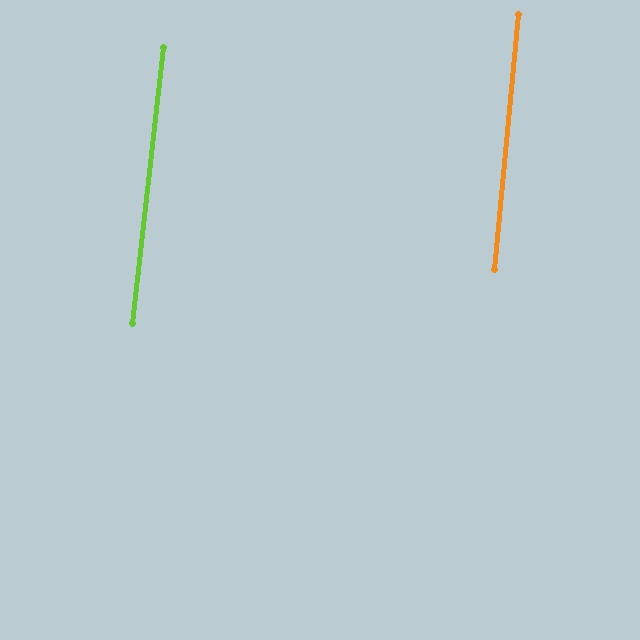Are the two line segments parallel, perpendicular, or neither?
Parallel — their directions differ by only 1.1°.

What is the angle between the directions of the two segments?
Approximately 1 degree.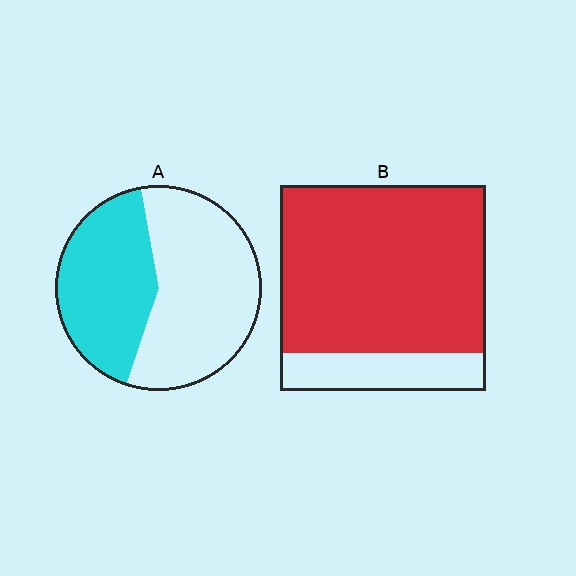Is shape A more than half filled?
No.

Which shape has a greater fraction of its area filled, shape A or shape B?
Shape B.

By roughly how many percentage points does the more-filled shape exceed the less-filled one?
By roughly 40 percentage points (B over A).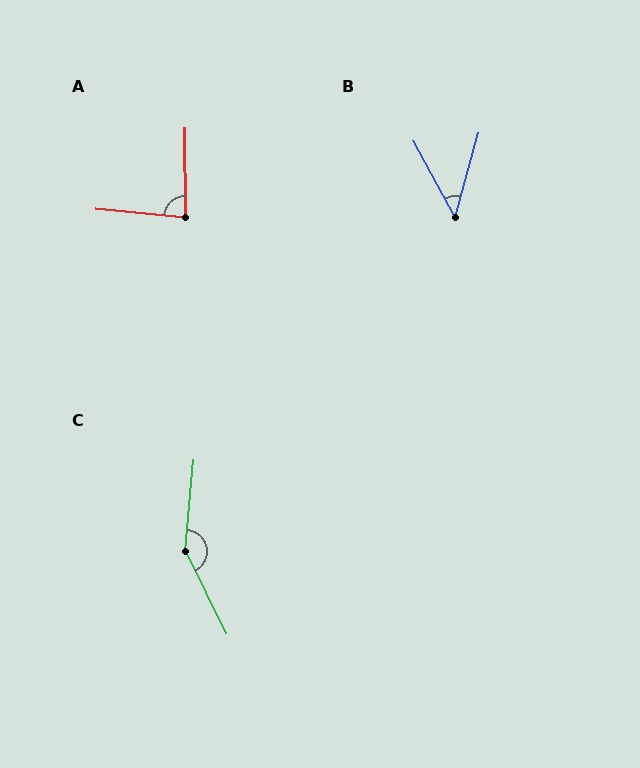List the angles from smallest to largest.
B (44°), A (84°), C (149°).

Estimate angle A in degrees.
Approximately 84 degrees.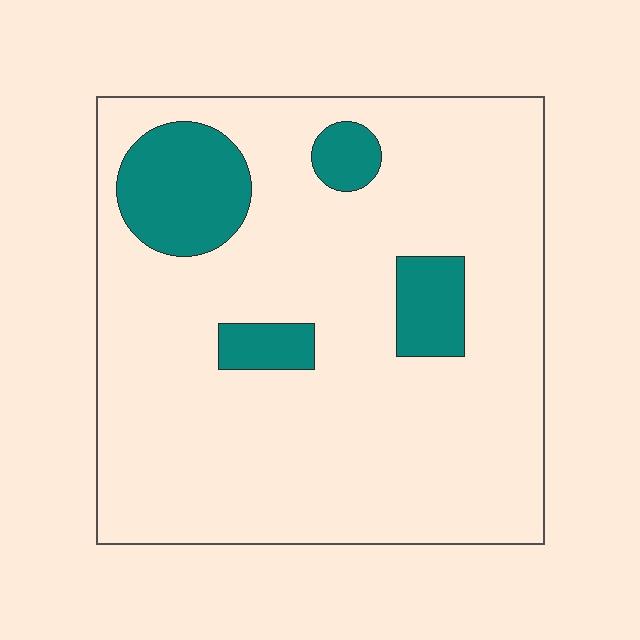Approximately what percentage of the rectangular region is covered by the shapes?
Approximately 15%.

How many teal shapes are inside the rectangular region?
4.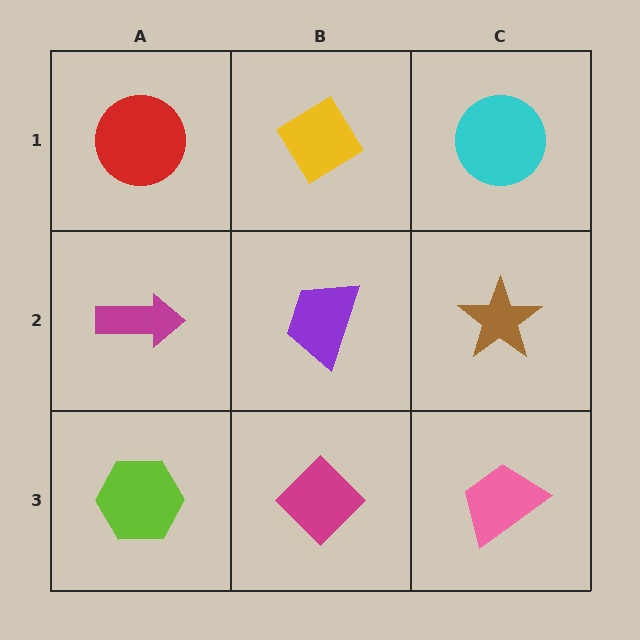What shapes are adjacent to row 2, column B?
A yellow diamond (row 1, column B), a magenta diamond (row 3, column B), a magenta arrow (row 2, column A), a brown star (row 2, column C).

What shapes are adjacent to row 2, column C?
A cyan circle (row 1, column C), a pink trapezoid (row 3, column C), a purple trapezoid (row 2, column B).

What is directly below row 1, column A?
A magenta arrow.